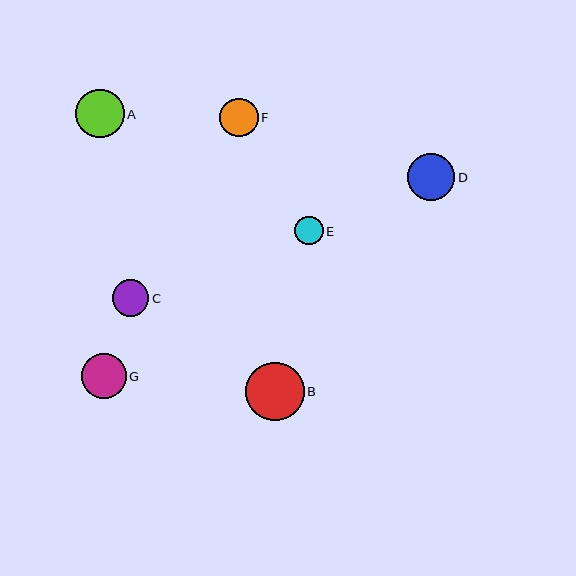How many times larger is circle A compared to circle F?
Circle A is approximately 1.3 times the size of circle F.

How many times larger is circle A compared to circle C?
Circle A is approximately 1.3 times the size of circle C.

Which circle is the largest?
Circle B is the largest with a size of approximately 59 pixels.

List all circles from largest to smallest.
From largest to smallest: B, A, D, G, F, C, E.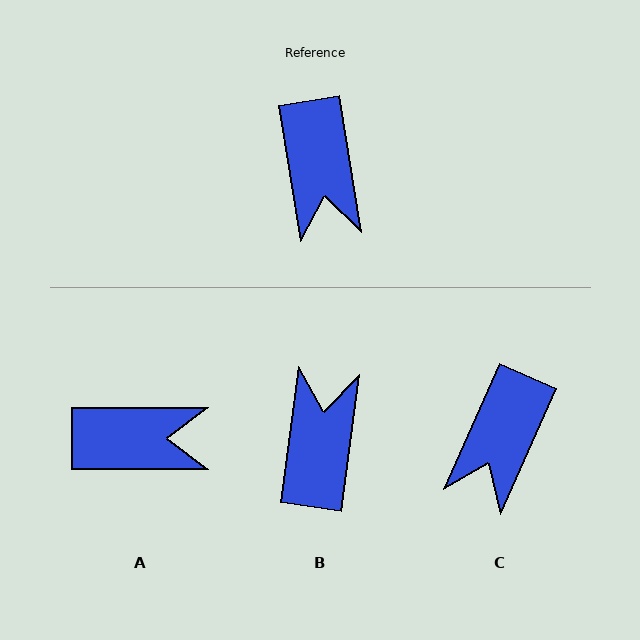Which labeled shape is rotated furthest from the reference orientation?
B, about 163 degrees away.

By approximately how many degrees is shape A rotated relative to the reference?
Approximately 81 degrees counter-clockwise.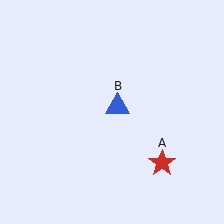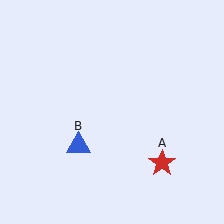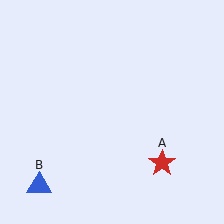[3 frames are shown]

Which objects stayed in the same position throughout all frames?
Red star (object A) remained stationary.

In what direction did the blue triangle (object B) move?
The blue triangle (object B) moved down and to the left.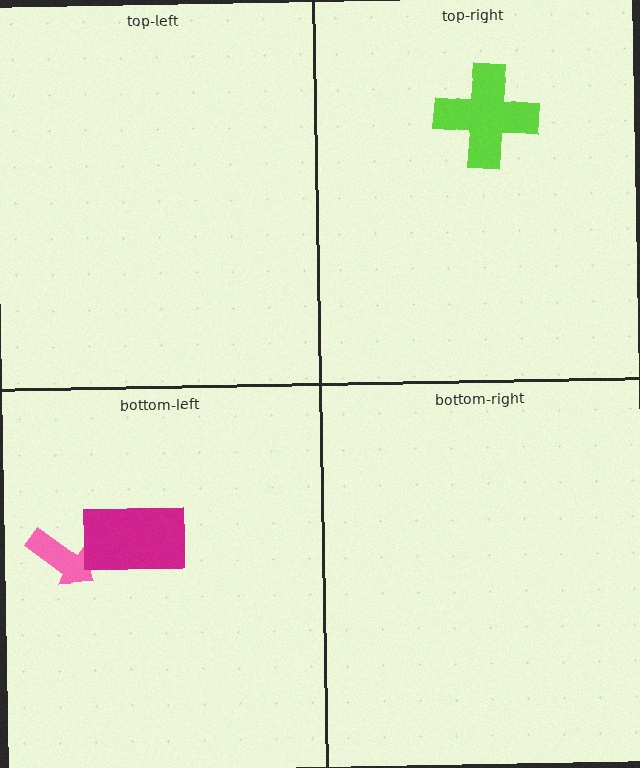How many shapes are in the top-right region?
1.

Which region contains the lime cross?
The top-right region.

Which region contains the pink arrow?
The bottom-left region.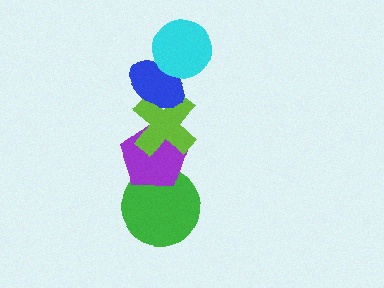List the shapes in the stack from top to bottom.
From top to bottom: the cyan circle, the blue ellipse, the lime cross, the purple pentagon, the green circle.